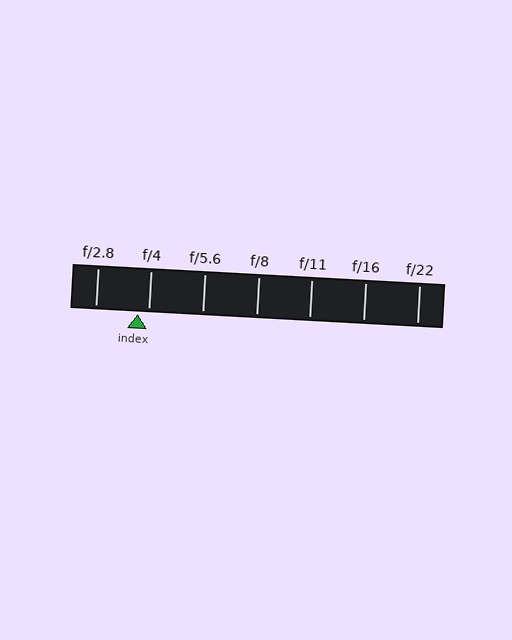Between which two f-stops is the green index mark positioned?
The index mark is between f/2.8 and f/4.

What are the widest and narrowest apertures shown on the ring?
The widest aperture shown is f/2.8 and the narrowest is f/22.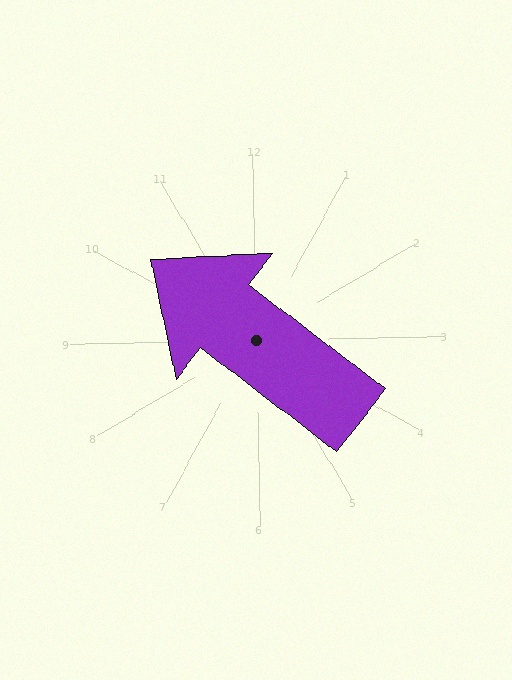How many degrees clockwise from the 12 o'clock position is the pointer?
Approximately 309 degrees.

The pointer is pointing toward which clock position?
Roughly 10 o'clock.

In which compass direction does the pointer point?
Northwest.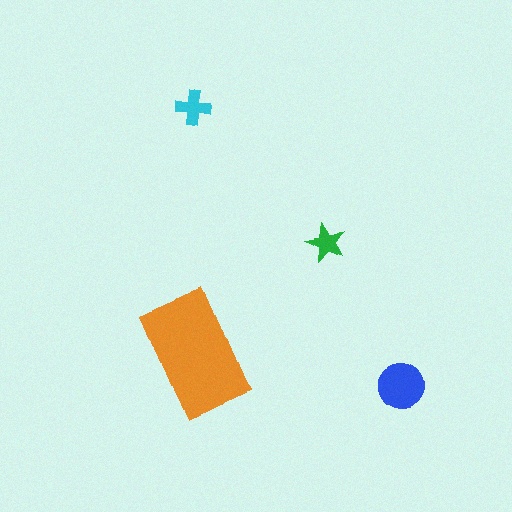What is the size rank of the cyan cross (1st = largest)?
3rd.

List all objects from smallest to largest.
The green star, the cyan cross, the blue circle, the orange rectangle.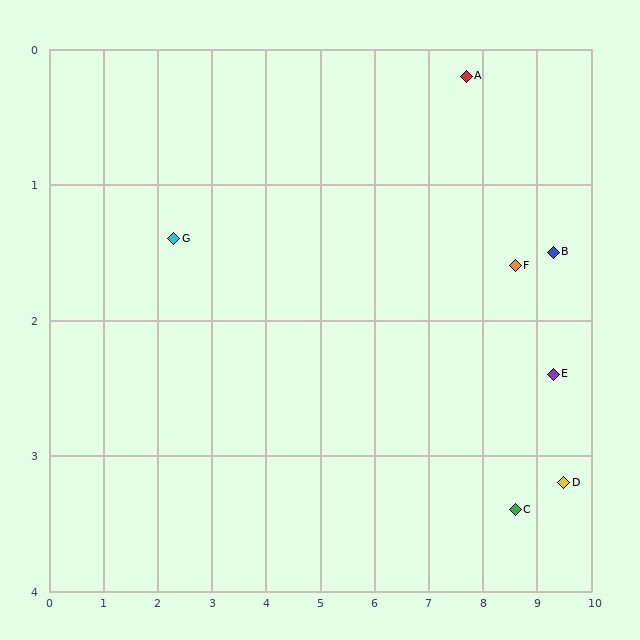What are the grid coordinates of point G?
Point G is at approximately (2.3, 1.4).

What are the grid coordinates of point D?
Point D is at approximately (9.5, 3.2).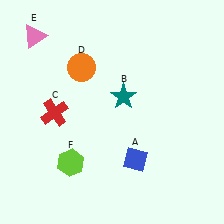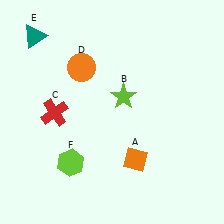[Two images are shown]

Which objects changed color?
A changed from blue to orange. B changed from teal to lime. E changed from pink to teal.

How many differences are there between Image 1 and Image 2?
There are 3 differences between the two images.